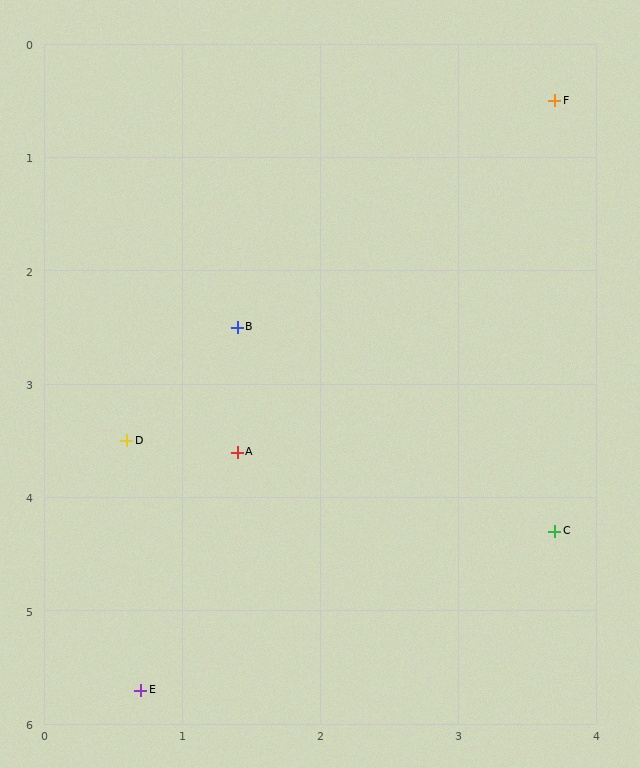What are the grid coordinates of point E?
Point E is at approximately (0.7, 5.7).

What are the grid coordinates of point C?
Point C is at approximately (3.7, 4.3).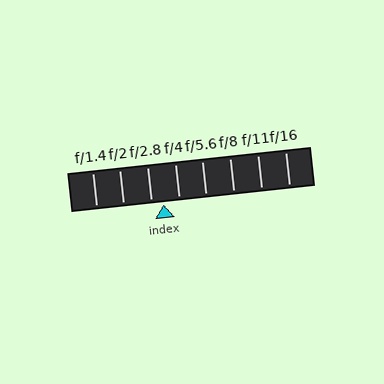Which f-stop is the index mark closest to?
The index mark is closest to f/2.8.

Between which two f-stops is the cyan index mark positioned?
The index mark is between f/2.8 and f/4.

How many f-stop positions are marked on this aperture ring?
There are 8 f-stop positions marked.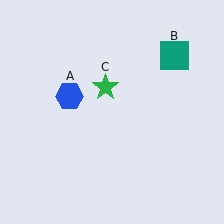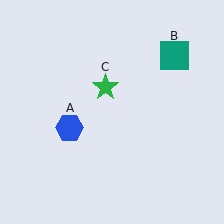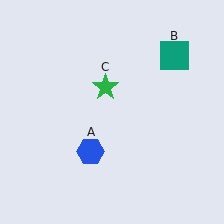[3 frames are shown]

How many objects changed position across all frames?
1 object changed position: blue hexagon (object A).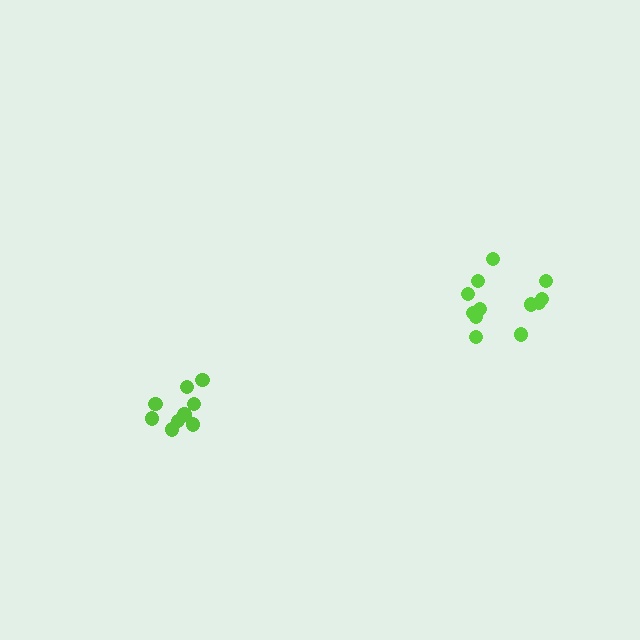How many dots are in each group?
Group 1: 12 dots, Group 2: 10 dots (22 total).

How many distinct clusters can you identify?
There are 2 distinct clusters.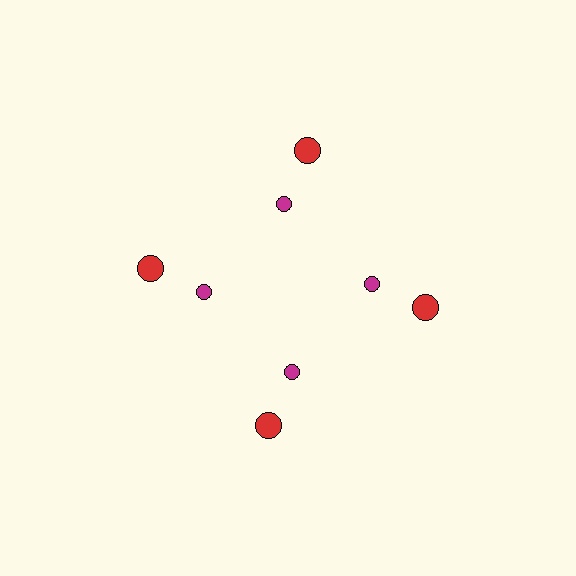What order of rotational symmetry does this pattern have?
This pattern has 4-fold rotational symmetry.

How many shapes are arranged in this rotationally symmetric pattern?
There are 8 shapes, arranged in 4 groups of 2.